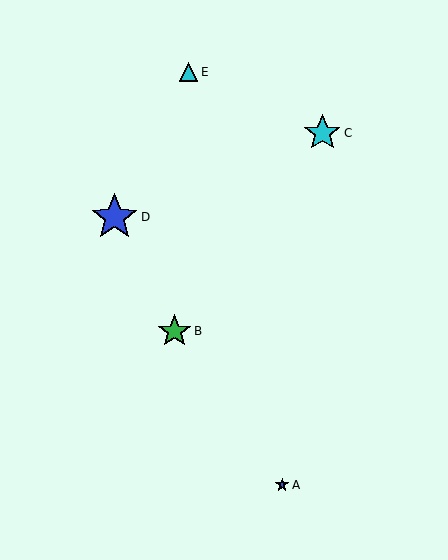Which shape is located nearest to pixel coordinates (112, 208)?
The blue star (labeled D) at (115, 217) is nearest to that location.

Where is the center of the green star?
The center of the green star is at (175, 331).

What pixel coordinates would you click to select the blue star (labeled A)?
Click at (282, 485) to select the blue star A.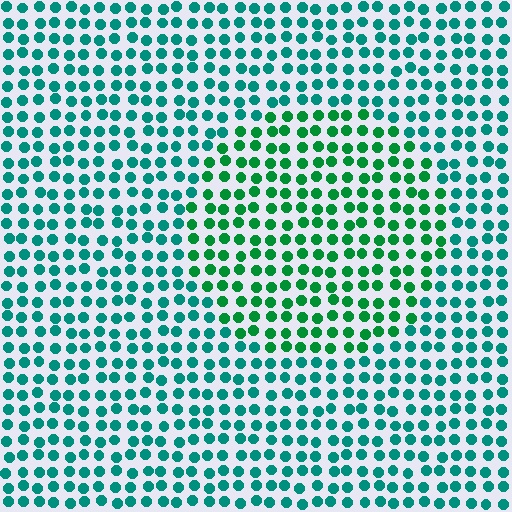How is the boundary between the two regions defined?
The boundary is defined purely by a slight shift in hue (about 31 degrees). Spacing, size, and orientation are identical on both sides.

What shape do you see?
I see a circle.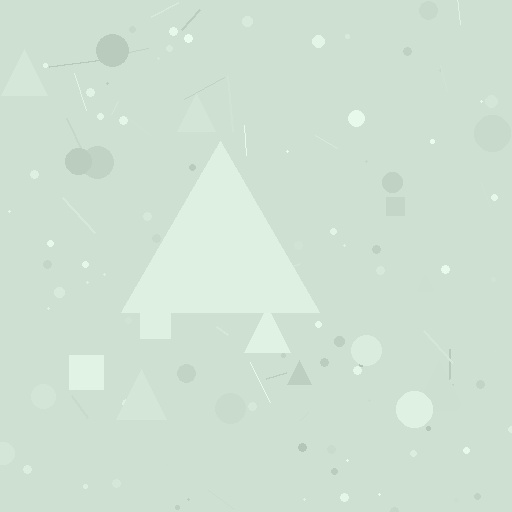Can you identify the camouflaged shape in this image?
The camouflaged shape is a triangle.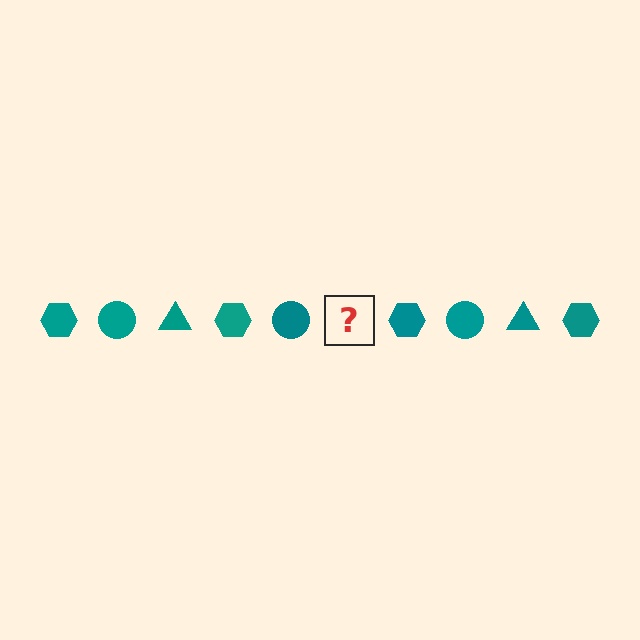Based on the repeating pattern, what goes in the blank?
The blank should be a teal triangle.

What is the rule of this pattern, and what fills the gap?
The rule is that the pattern cycles through hexagon, circle, triangle shapes in teal. The gap should be filled with a teal triangle.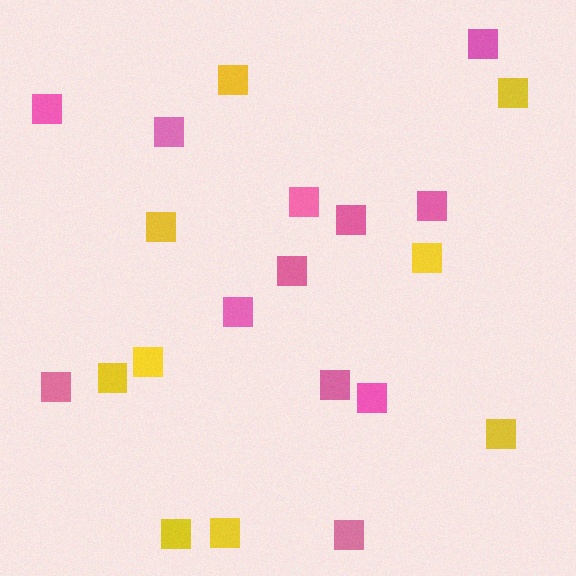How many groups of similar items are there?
There are 2 groups: one group of pink squares (12) and one group of yellow squares (9).